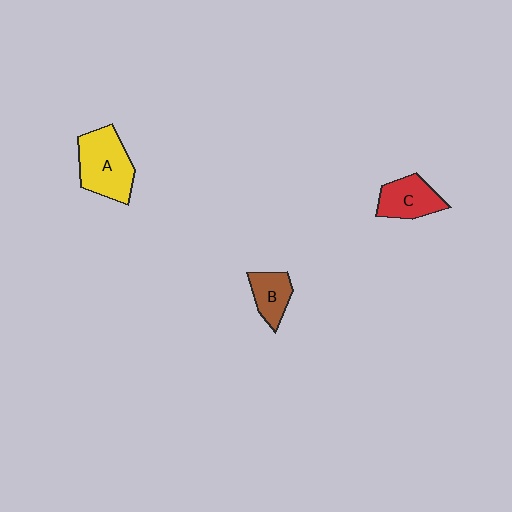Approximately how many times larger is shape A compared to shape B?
Approximately 1.8 times.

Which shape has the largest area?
Shape A (yellow).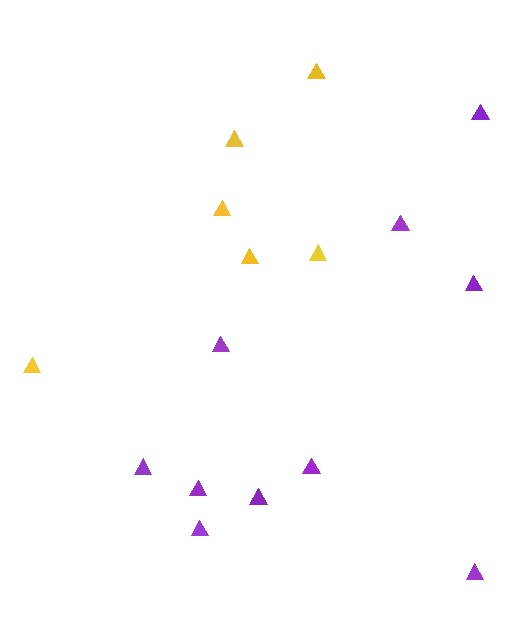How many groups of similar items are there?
There are 2 groups: one group of purple triangles (10) and one group of yellow triangles (6).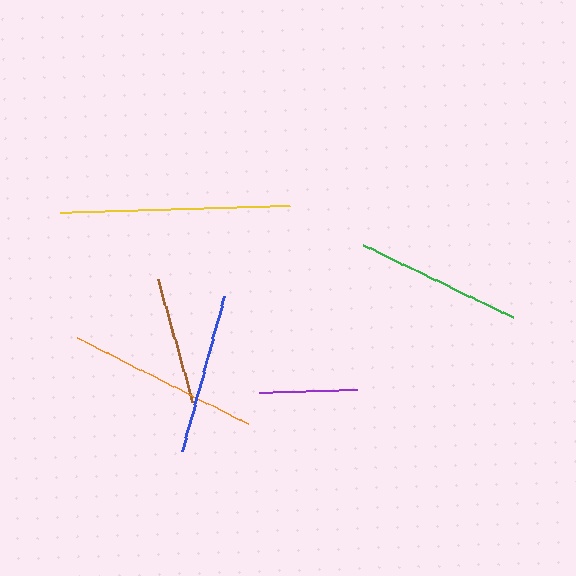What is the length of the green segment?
The green segment is approximately 168 pixels long.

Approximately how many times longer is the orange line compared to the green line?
The orange line is approximately 1.1 times the length of the green line.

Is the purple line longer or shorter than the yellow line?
The yellow line is longer than the purple line.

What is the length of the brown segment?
The brown segment is approximately 127 pixels long.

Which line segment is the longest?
The yellow line is the longest at approximately 230 pixels.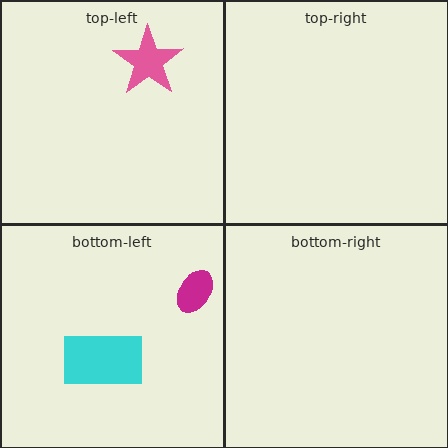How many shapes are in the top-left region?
1.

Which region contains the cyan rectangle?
The bottom-left region.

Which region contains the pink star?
The top-left region.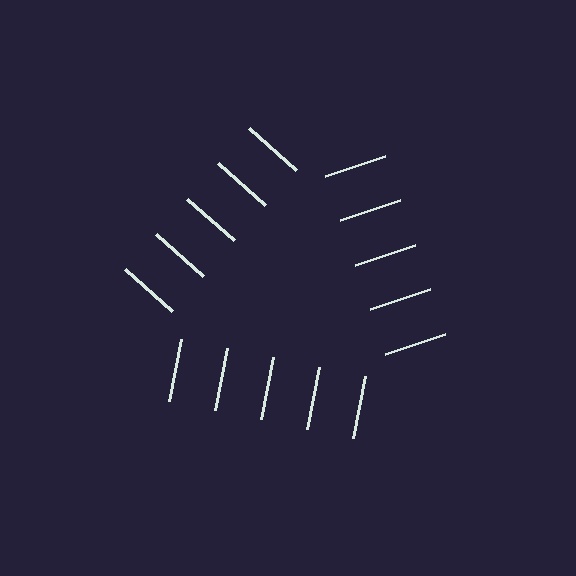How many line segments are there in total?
15 — 5 along each of the 3 edges.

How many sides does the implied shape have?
3 sides — the line-ends trace a triangle.